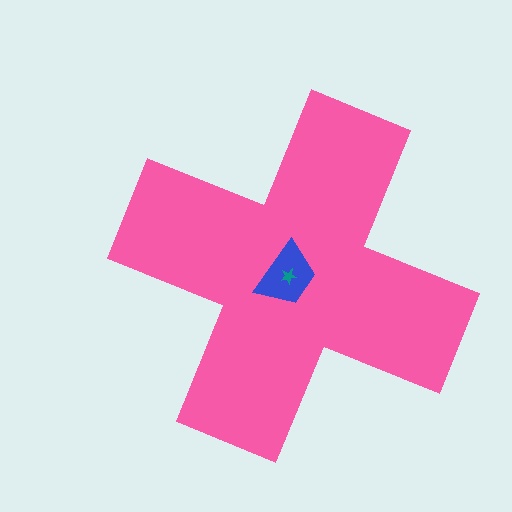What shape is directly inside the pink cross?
The blue trapezoid.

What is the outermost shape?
The pink cross.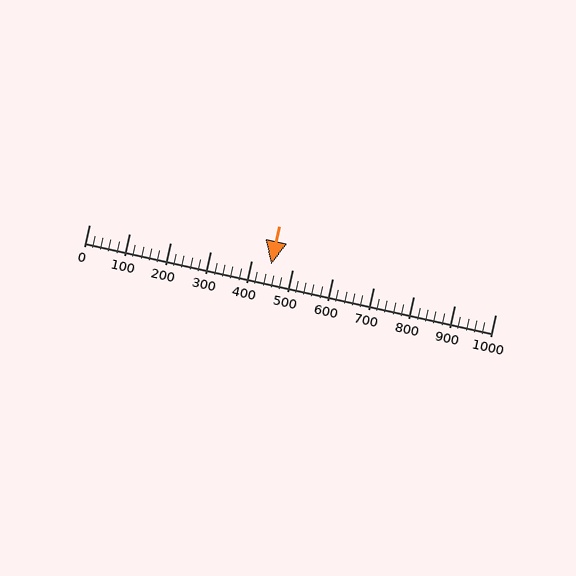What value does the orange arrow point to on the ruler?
The orange arrow points to approximately 448.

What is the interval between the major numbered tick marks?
The major tick marks are spaced 100 units apart.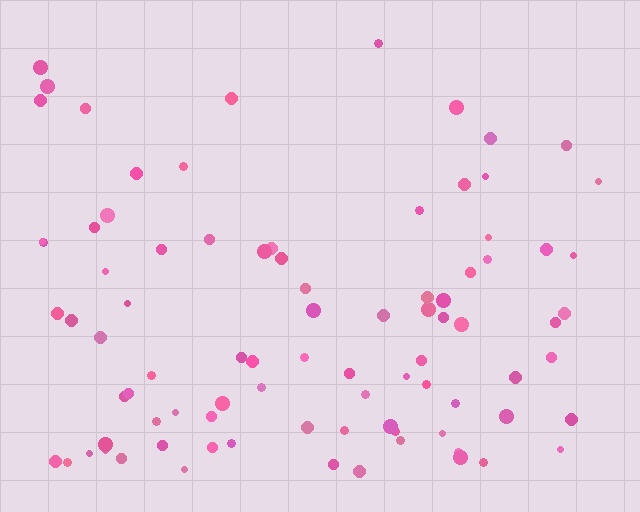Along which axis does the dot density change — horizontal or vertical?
Vertical.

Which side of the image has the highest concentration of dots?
The bottom.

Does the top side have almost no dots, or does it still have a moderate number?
Still a moderate number, just noticeably fewer than the bottom.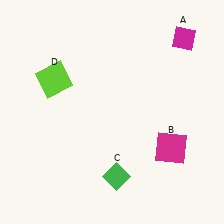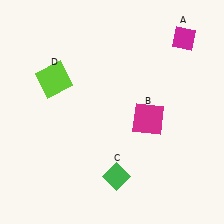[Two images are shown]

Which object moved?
The magenta square (B) moved up.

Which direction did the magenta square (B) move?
The magenta square (B) moved up.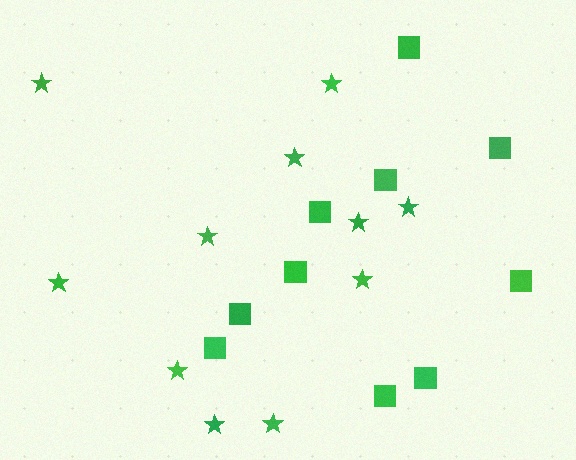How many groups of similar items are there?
There are 2 groups: one group of stars (11) and one group of squares (10).